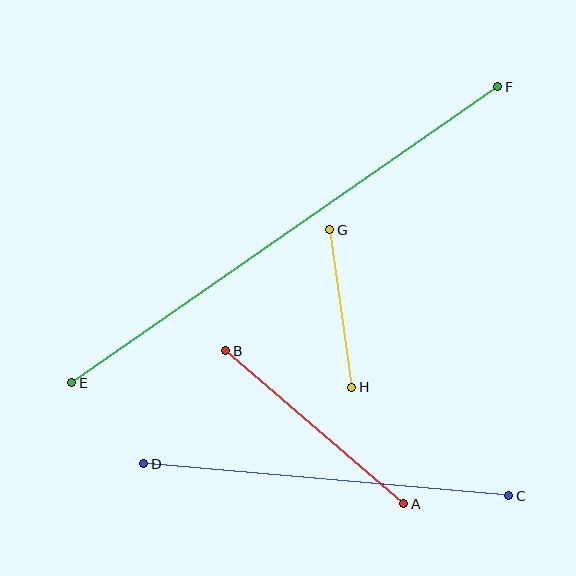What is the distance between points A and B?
The distance is approximately 235 pixels.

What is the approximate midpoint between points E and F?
The midpoint is at approximately (285, 235) pixels.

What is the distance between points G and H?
The distance is approximately 159 pixels.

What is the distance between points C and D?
The distance is approximately 367 pixels.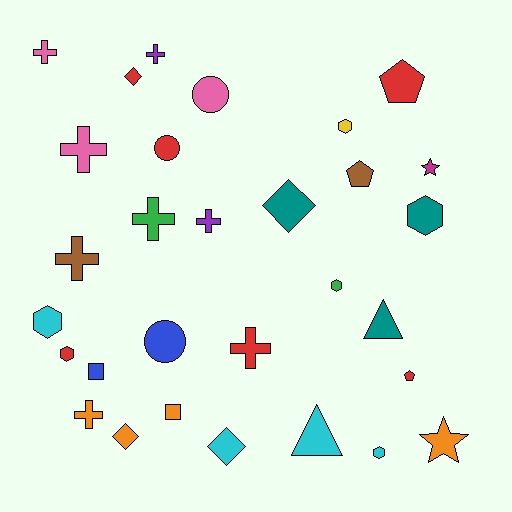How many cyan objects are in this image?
There are 4 cyan objects.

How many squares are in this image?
There are 2 squares.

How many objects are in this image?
There are 30 objects.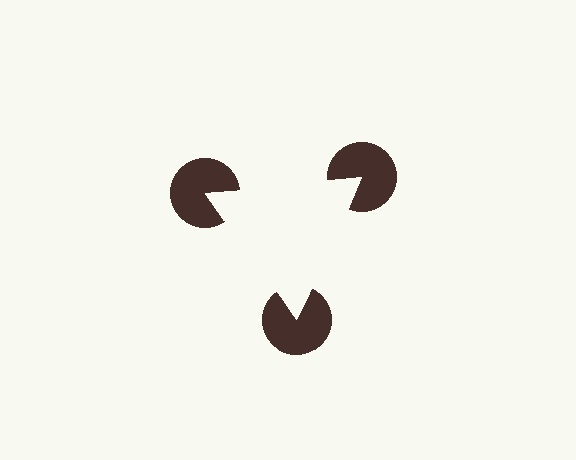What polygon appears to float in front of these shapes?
An illusory triangle — its edges are inferred from the aligned wedge cuts in the pac-man discs, not physically drawn.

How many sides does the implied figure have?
3 sides.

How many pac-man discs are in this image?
There are 3 — one at each vertex of the illusory triangle.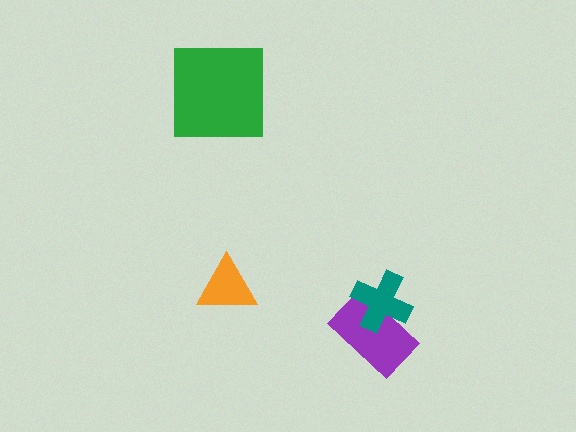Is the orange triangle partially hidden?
No, no other shape covers it.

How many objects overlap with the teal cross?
1 object overlaps with the teal cross.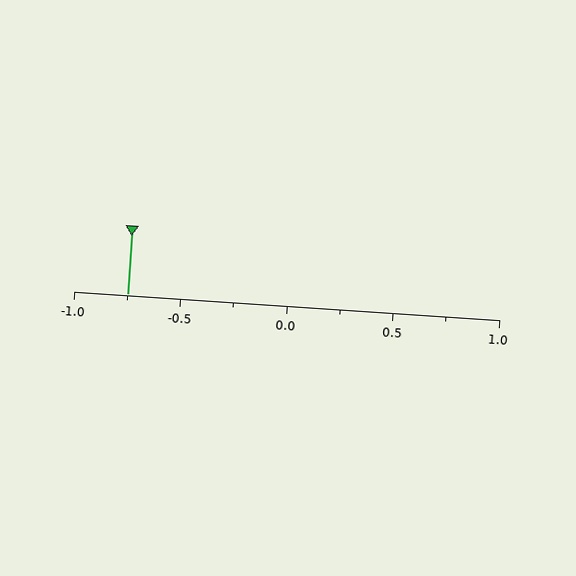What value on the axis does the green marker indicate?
The marker indicates approximately -0.75.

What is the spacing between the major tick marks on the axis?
The major ticks are spaced 0.5 apart.